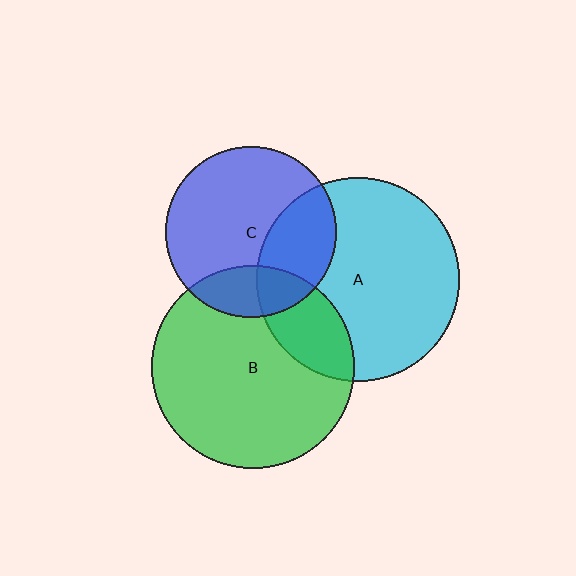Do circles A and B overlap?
Yes.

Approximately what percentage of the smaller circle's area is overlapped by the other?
Approximately 20%.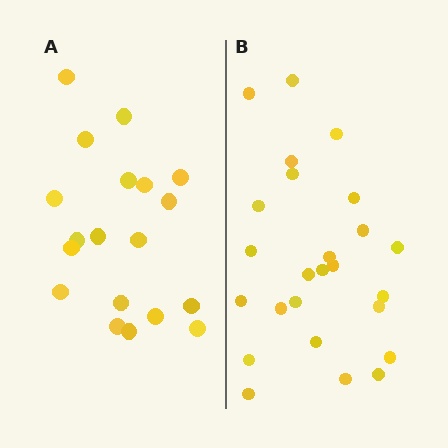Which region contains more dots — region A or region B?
Region B (the right region) has more dots.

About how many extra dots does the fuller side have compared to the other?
Region B has about 6 more dots than region A.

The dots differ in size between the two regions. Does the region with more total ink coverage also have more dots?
No. Region A has more total ink coverage because its dots are larger, but region B actually contains more individual dots. Total area can be misleading — the number of items is what matters here.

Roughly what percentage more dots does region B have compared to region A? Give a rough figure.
About 30% more.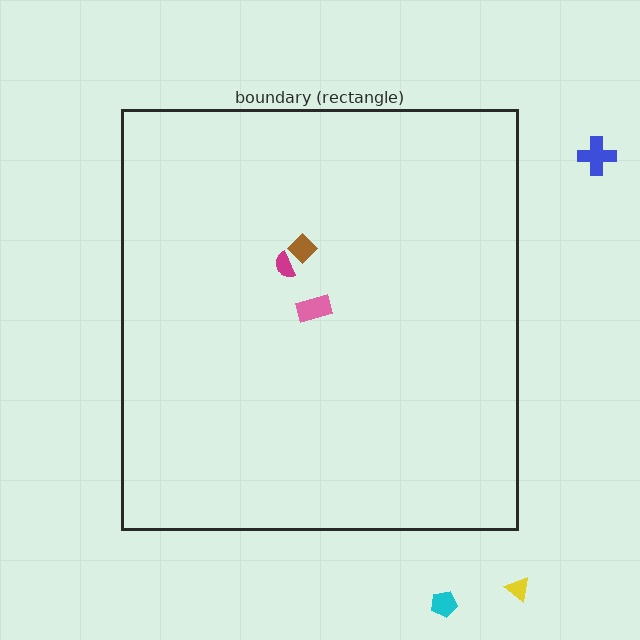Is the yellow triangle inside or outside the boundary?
Outside.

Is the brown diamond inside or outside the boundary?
Inside.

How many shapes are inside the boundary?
3 inside, 3 outside.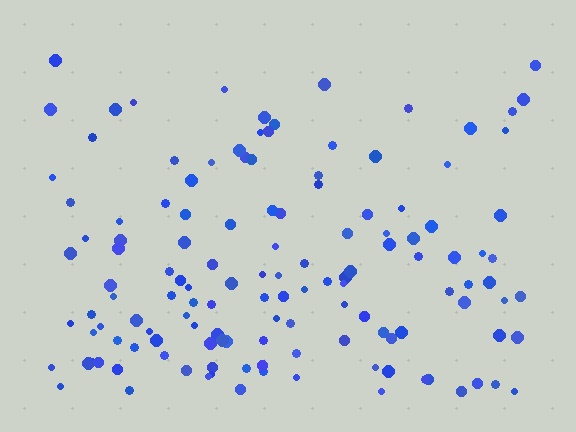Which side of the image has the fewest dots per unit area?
The top.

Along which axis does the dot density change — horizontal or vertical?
Vertical.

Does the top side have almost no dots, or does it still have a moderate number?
Still a moderate number, just noticeably fewer than the bottom.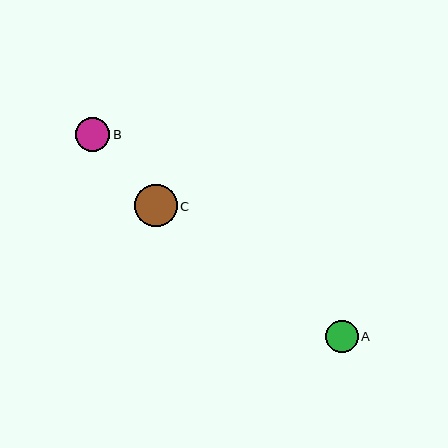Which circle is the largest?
Circle C is the largest with a size of approximately 43 pixels.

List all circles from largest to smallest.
From largest to smallest: C, B, A.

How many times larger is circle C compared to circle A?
Circle C is approximately 1.3 times the size of circle A.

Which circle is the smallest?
Circle A is the smallest with a size of approximately 32 pixels.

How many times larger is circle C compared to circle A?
Circle C is approximately 1.3 times the size of circle A.